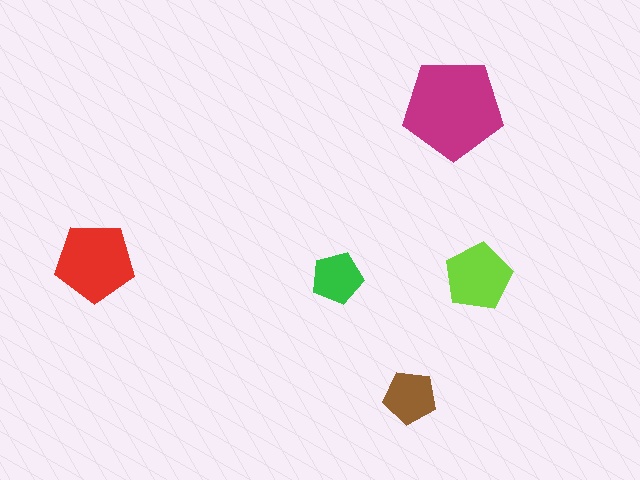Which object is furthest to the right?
The lime pentagon is rightmost.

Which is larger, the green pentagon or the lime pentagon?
The lime one.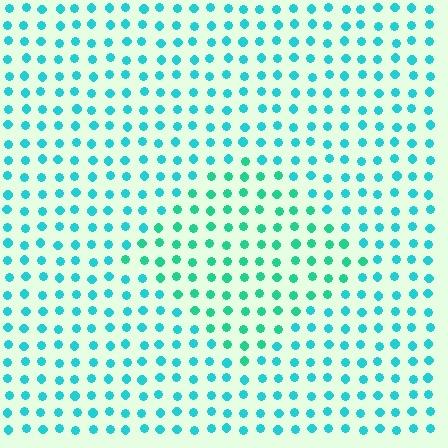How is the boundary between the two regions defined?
The boundary is defined purely by a slight shift in hue (about 24 degrees). Spacing, size, and orientation are identical on both sides.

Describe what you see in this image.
The image is filled with small cyan elements in a uniform arrangement. A diamond-shaped region is visible where the elements are tinted to a slightly different hue, forming a subtle color boundary.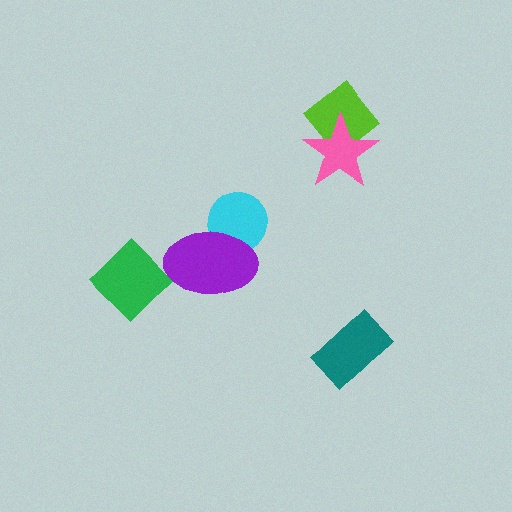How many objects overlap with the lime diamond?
1 object overlaps with the lime diamond.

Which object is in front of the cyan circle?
The purple ellipse is in front of the cyan circle.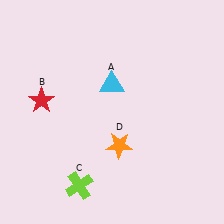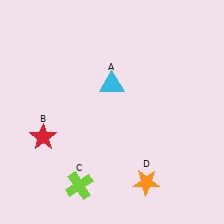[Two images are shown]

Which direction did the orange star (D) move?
The orange star (D) moved down.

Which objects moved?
The objects that moved are: the red star (B), the orange star (D).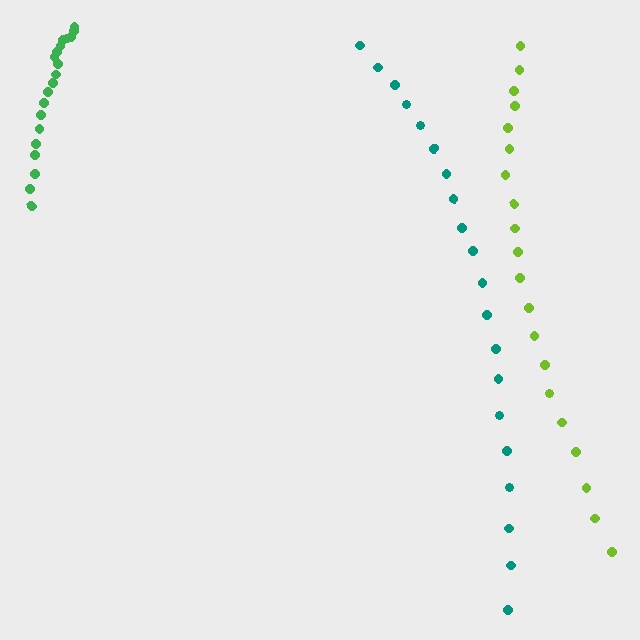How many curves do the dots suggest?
There are 3 distinct paths.